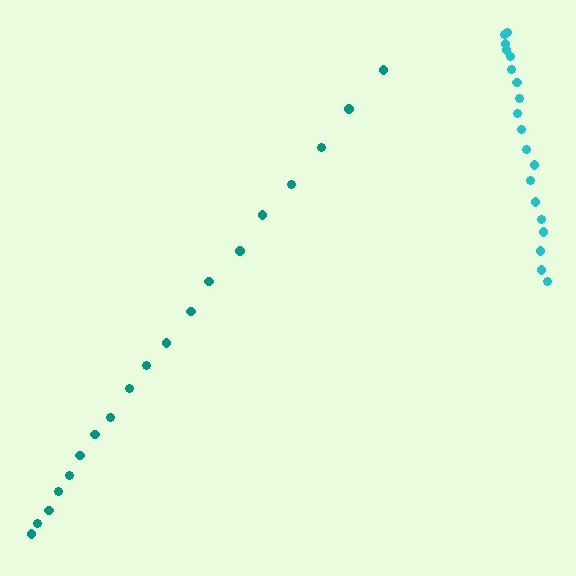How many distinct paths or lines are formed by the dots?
There are 2 distinct paths.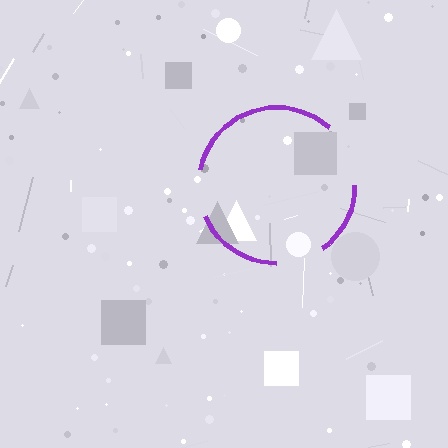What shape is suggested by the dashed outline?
The dashed outline suggests a circle.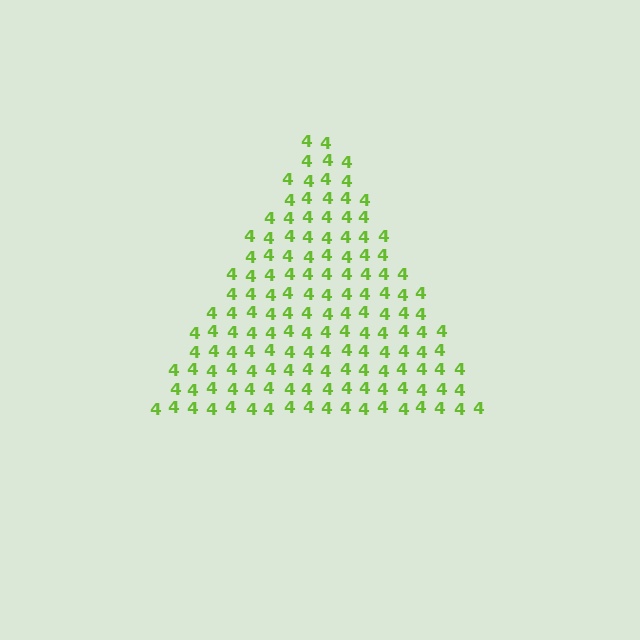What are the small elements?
The small elements are digit 4's.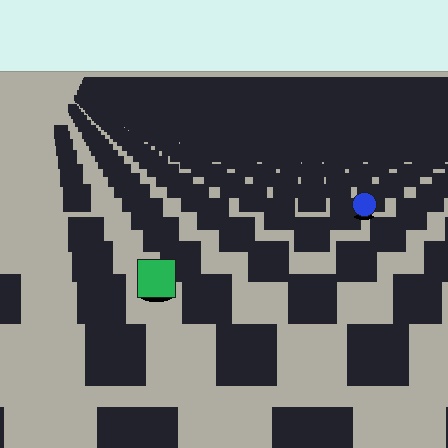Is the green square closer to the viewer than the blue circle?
Yes. The green square is closer — you can tell from the texture gradient: the ground texture is coarser near it.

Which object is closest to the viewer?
The green square is closest. The texture marks near it are larger and more spread out.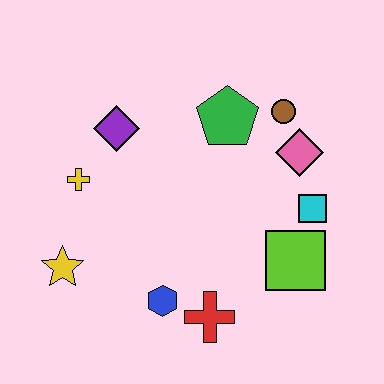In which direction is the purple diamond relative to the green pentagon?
The purple diamond is to the left of the green pentagon.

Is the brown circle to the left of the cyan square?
Yes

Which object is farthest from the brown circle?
The yellow star is farthest from the brown circle.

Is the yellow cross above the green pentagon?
No